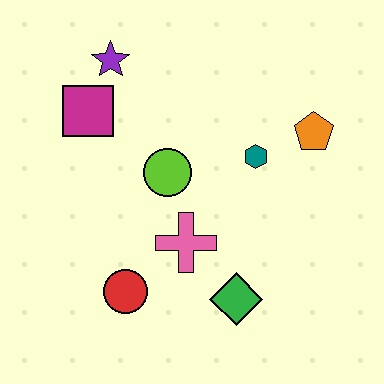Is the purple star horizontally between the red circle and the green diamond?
No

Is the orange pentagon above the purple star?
No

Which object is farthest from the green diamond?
The purple star is farthest from the green diamond.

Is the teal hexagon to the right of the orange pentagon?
No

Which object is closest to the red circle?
The pink cross is closest to the red circle.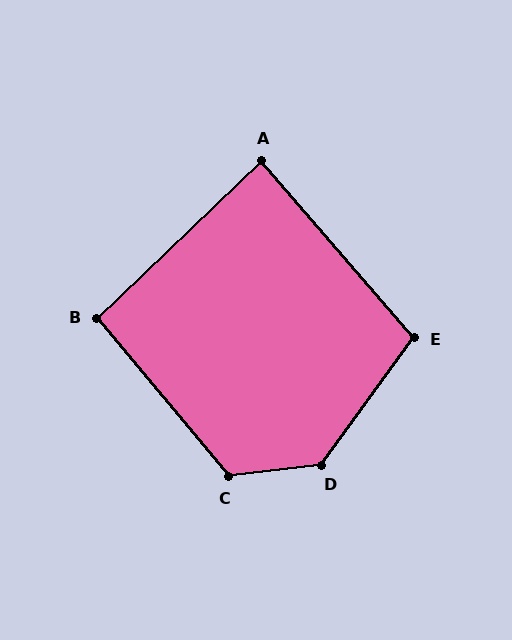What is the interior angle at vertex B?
Approximately 94 degrees (approximately right).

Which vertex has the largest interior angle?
D, at approximately 133 degrees.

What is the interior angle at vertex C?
Approximately 123 degrees (obtuse).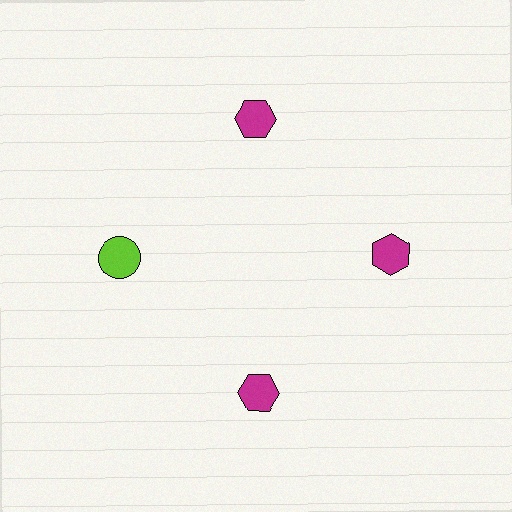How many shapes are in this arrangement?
There are 4 shapes arranged in a ring pattern.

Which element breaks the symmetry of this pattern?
The lime circle at roughly the 9 o'clock position breaks the symmetry. All other shapes are magenta hexagons.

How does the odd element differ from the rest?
It differs in both color (lime instead of magenta) and shape (circle instead of hexagon).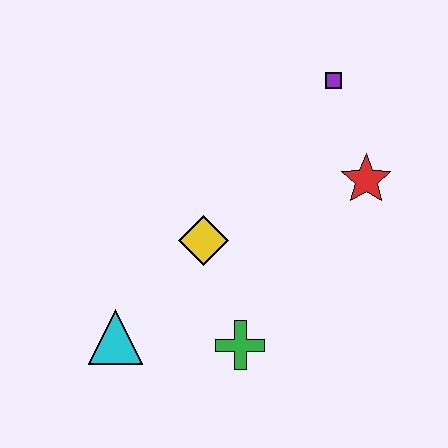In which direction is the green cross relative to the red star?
The green cross is below the red star.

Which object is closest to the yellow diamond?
The green cross is closest to the yellow diamond.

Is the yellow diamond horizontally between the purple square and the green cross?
No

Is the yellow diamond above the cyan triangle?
Yes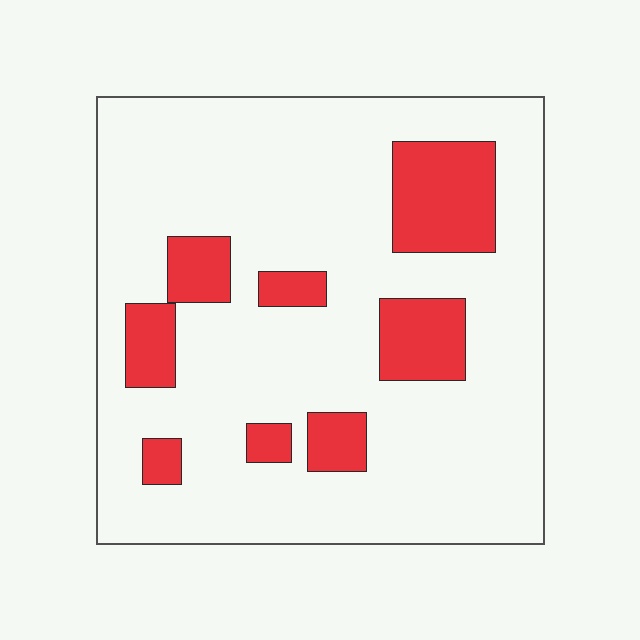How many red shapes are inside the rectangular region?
8.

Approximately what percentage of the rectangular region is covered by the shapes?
Approximately 20%.